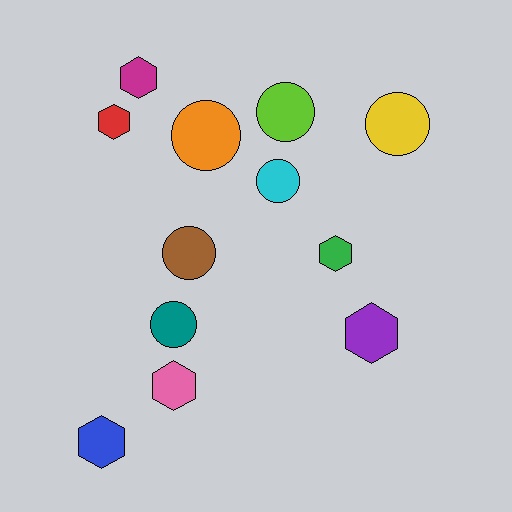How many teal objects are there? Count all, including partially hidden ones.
There is 1 teal object.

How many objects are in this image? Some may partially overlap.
There are 12 objects.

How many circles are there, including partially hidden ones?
There are 6 circles.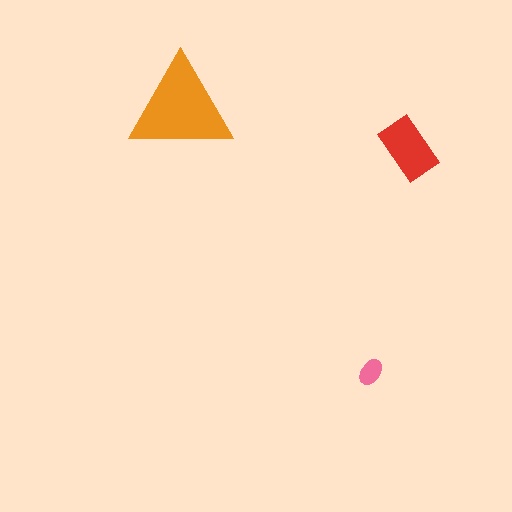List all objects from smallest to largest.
The pink ellipse, the red rectangle, the orange triangle.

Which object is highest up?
The orange triangle is topmost.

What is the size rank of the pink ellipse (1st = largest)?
3rd.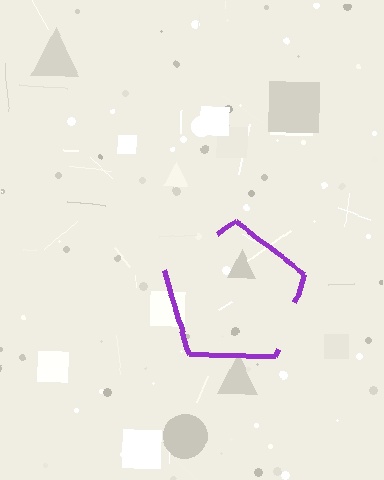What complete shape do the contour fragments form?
The contour fragments form a pentagon.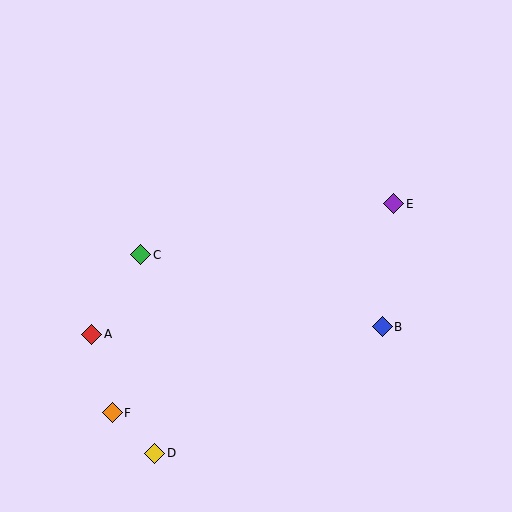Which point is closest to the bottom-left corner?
Point F is closest to the bottom-left corner.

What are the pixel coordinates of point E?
Point E is at (394, 204).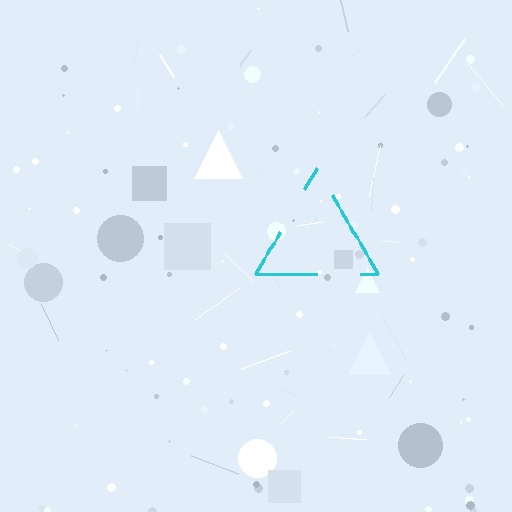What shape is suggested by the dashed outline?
The dashed outline suggests a triangle.